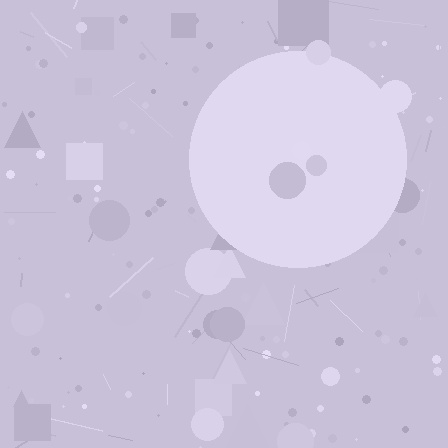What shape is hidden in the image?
A circle is hidden in the image.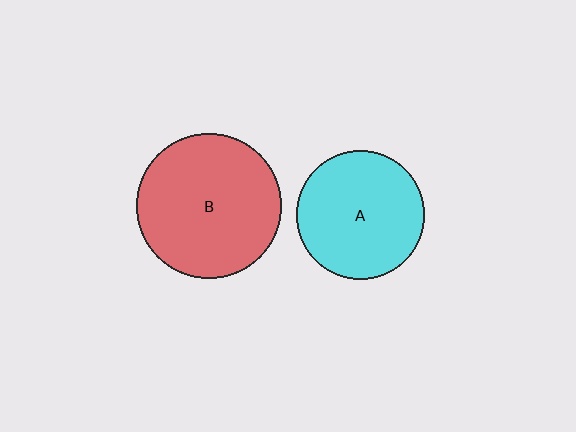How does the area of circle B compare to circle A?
Approximately 1.3 times.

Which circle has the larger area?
Circle B (red).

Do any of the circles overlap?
No, none of the circles overlap.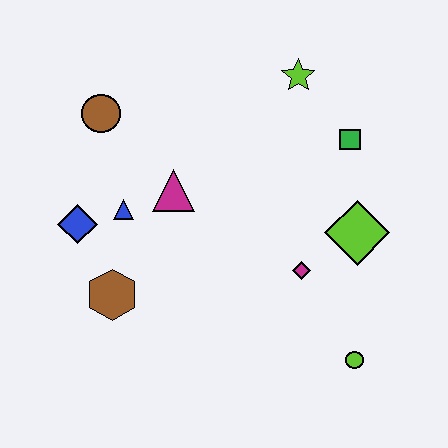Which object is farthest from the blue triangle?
The lime circle is farthest from the blue triangle.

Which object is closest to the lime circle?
The magenta diamond is closest to the lime circle.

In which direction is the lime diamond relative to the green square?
The lime diamond is below the green square.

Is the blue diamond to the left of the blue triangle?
Yes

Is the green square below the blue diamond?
No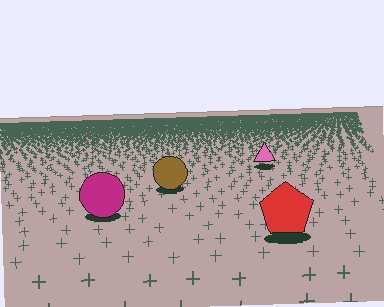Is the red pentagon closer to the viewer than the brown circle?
Yes. The red pentagon is closer — you can tell from the texture gradient: the ground texture is coarser near it.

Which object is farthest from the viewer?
The pink triangle is farthest from the viewer. It appears smaller and the ground texture around it is denser.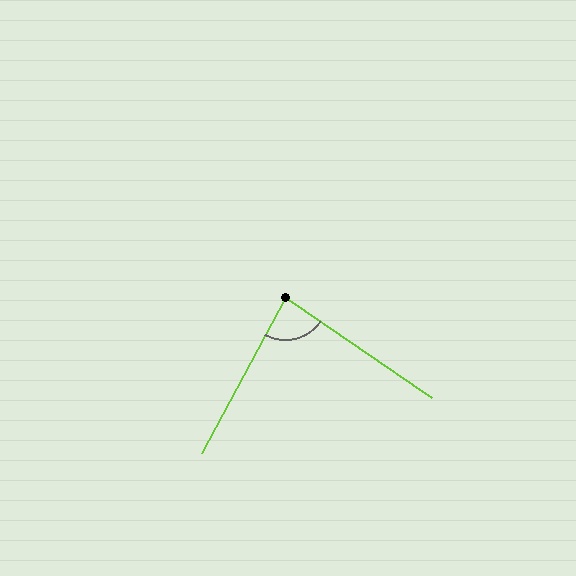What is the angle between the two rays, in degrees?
Approximately 84 degrees.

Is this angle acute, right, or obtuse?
It is acute.